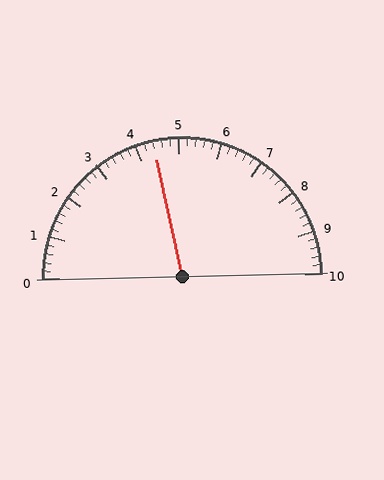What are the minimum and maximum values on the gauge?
The gauge ranges from 0 to 10.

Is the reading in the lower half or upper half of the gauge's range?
The reading is in the lower half of the range (0 to 10).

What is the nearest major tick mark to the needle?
The nearest major tick mark is 4.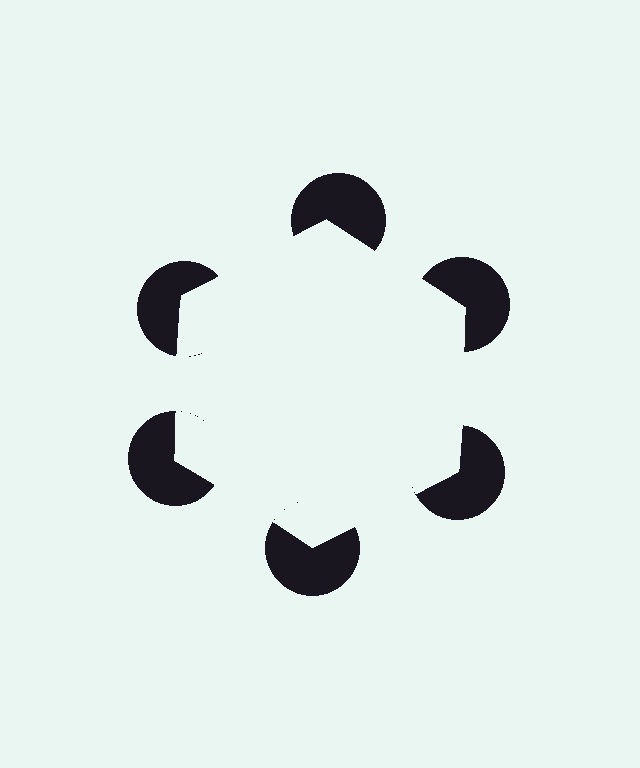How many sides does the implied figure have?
6 sides.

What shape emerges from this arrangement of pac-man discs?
An illusory hexagon — its edges are inferred from the aligned wedge cuts in the pac-man discs, not physically drawn.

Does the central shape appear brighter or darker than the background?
It typically appears slightly brighter than the background, even though no actual brightness change is drawn.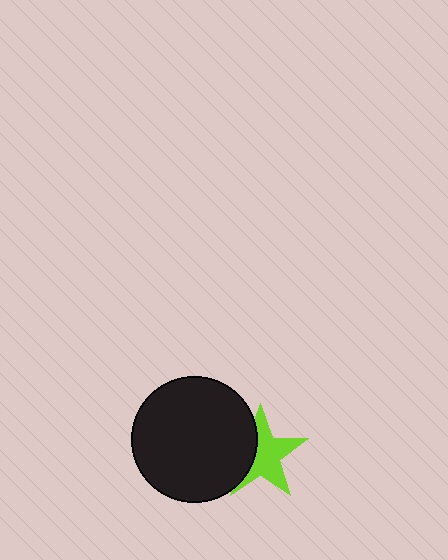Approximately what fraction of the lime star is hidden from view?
Roughly 35% of the lime star is hidden behind the black circle.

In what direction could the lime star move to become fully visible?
The lime star could move right. That would shift it out from behind the black circle entirely.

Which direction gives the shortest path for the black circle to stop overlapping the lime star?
Moving left gives the shortest separation.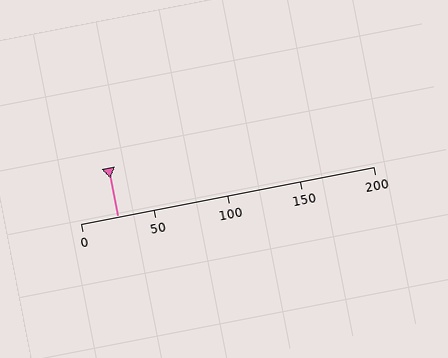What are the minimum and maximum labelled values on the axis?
The axis runs from 0 to 200.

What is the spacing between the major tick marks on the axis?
The major ticks are spaced 50 apart.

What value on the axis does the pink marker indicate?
The marker indicates approximately 25.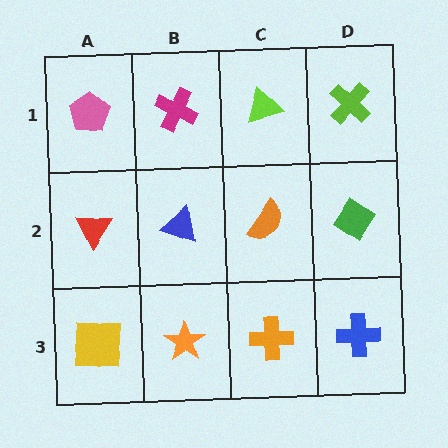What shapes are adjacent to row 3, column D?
A green diamond (row 2, column D), an orange cross (row 3, column C).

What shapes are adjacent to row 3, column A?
A red triangle (row 2, column A), an orange star (row 3, column B).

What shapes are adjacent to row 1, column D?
A green diamond (row 2, column D), a lime triangle (row 1, column C).